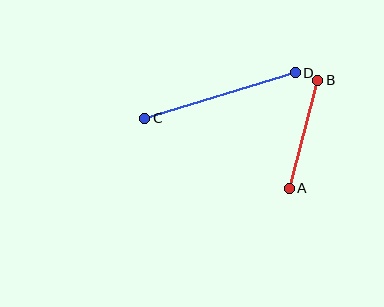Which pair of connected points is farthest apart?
Points C and D are farthest apart.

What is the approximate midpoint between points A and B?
The midpoint is at approximately (303, 134) pixels.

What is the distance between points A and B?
The distance is approximately 112 pixels.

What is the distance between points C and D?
The distance is approximately 157 pixels.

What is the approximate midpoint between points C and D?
The midpoint is at approximately (220, 95) pixels.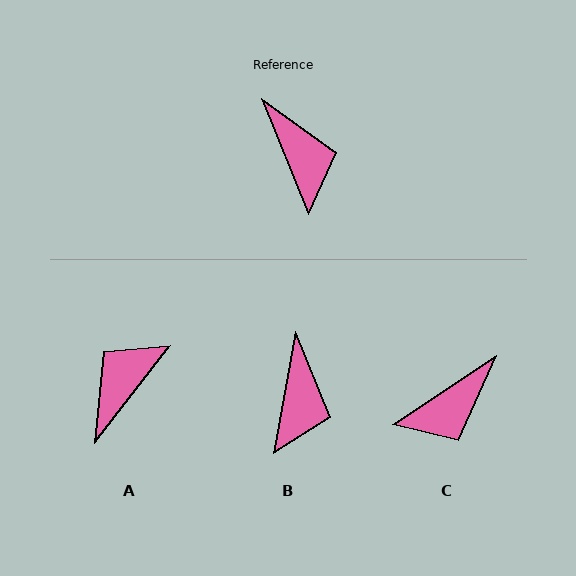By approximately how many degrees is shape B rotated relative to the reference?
Approximately 33 degrees clockwise.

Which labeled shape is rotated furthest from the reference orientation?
A, about 120 degrees away.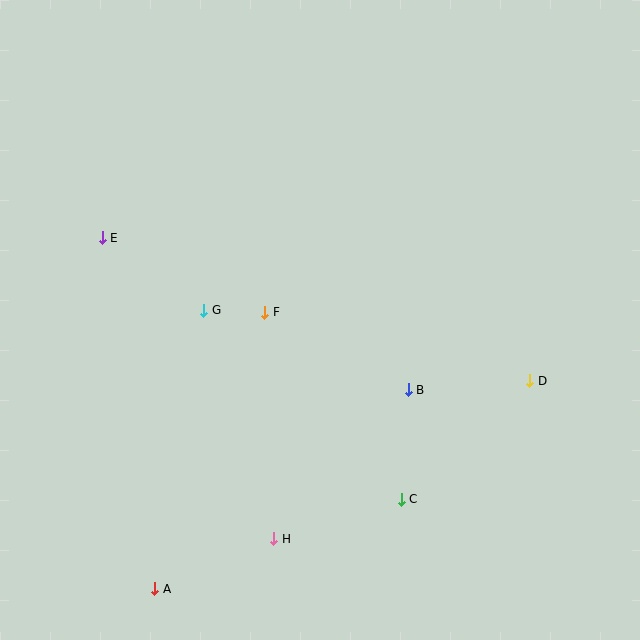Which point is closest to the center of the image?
Point F at (265, 312) is closest to the center.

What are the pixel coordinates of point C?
Point C is at (401, 500).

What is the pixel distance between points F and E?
The distance between F and E is 179 pixels.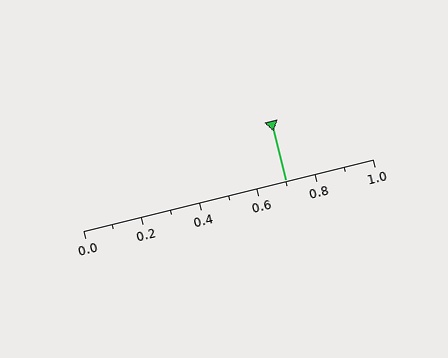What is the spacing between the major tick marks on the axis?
The major ticks are spaced 0.2 apart.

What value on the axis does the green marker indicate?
The marker indicates approximately 0.7.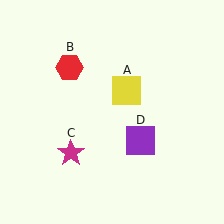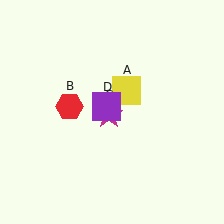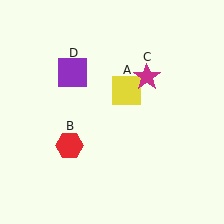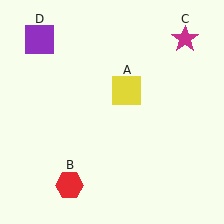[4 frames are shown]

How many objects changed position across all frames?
3 objects changed position: red hexagon (object B), magenta star (object C), purple square (object D).